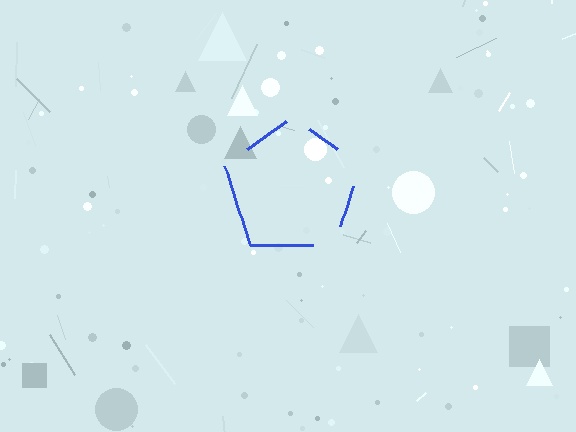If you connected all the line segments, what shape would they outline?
They would outline a pentagon.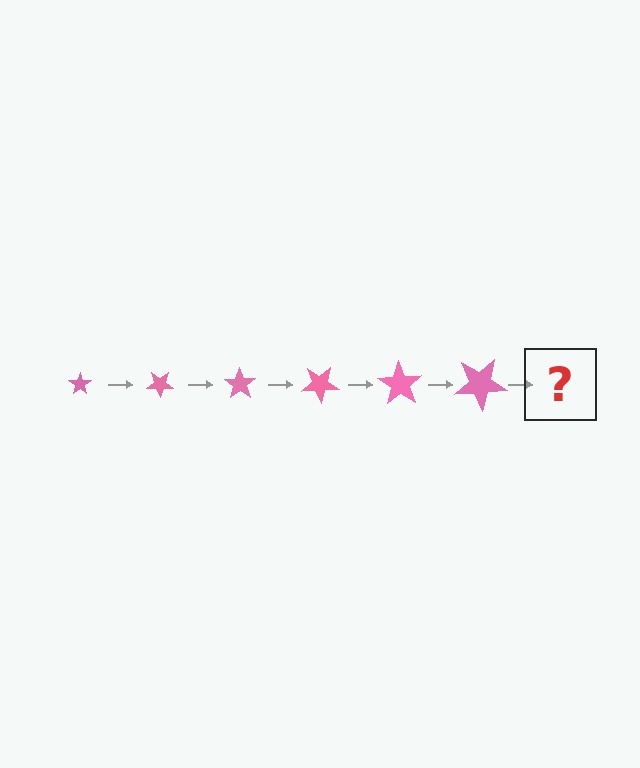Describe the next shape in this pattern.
It should be a star, larger than the previous one and rotated 210 degrees from the start.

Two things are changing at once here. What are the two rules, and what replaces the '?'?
The two rules are that the star grows larger each step and it rotates 35 degrees each step. The '?' should be a star, larger than the previous one and rotated 210 degrees from the start.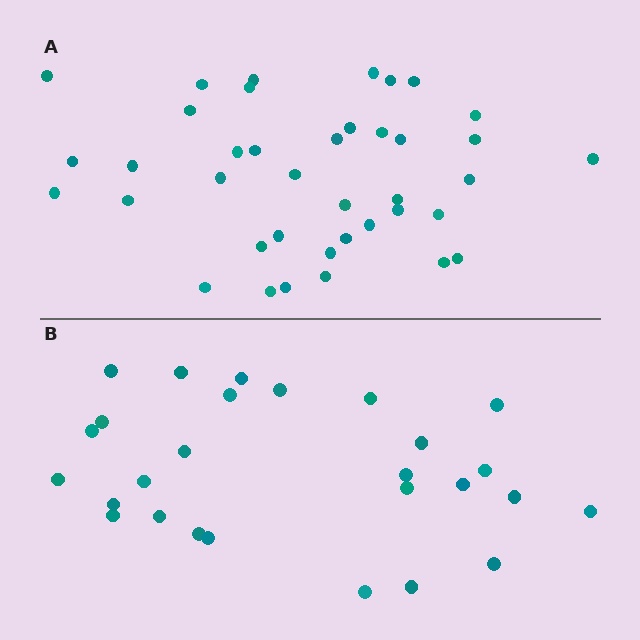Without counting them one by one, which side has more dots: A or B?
Region A (the top region) has more dots.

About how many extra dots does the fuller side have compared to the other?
Region A has roughly 12 or so more dots than region B.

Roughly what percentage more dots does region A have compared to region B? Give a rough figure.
About 45% more.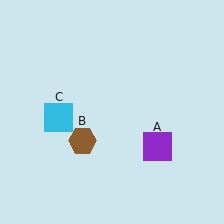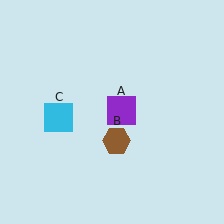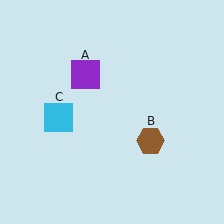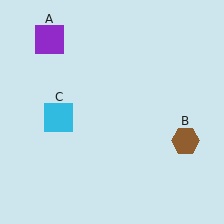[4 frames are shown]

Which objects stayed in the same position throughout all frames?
Cyan square (object C) remained stationary.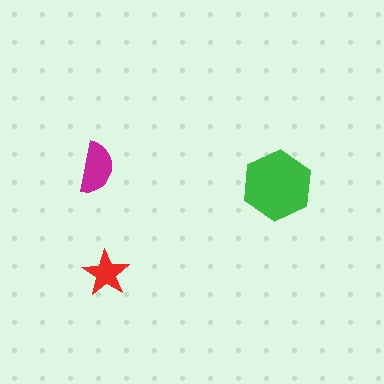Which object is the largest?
The green hexagon.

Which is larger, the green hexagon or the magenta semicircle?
The green hexagon.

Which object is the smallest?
The red star.